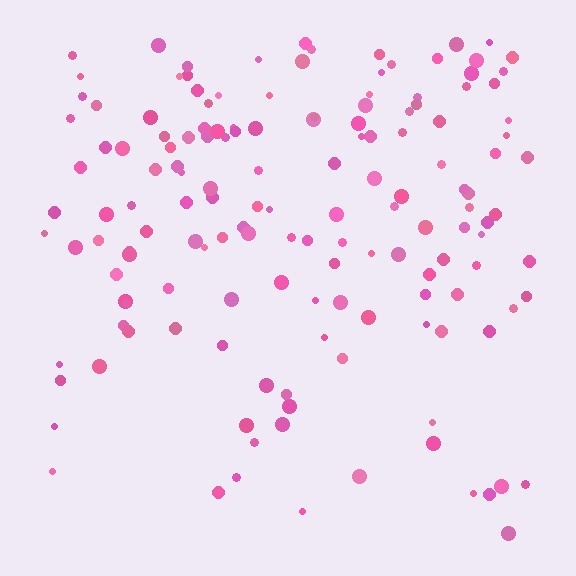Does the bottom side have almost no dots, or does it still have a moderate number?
Still a moderate number, just noticeably fewer than the top.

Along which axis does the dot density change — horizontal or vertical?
Vertical.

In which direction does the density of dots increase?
From bottom to top, with the top side densest.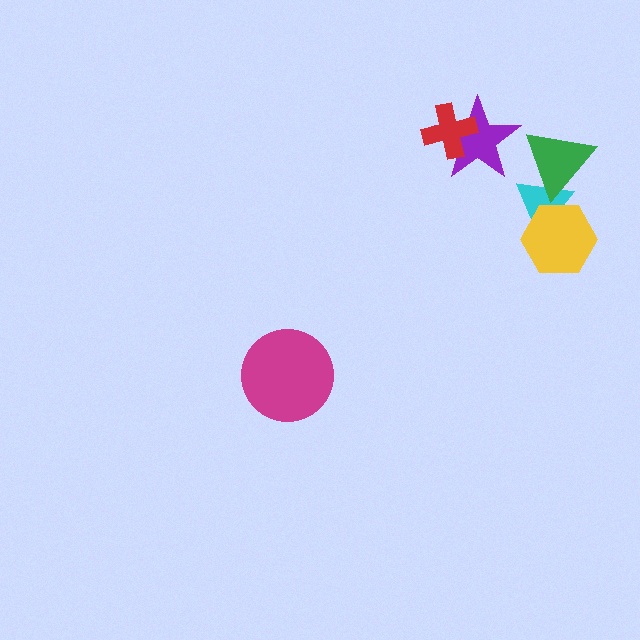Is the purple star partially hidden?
Yes, it is partially covered by another shape.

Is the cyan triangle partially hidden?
Yes, it is partially covered by another shape.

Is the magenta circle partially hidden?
No, no other shape covers it.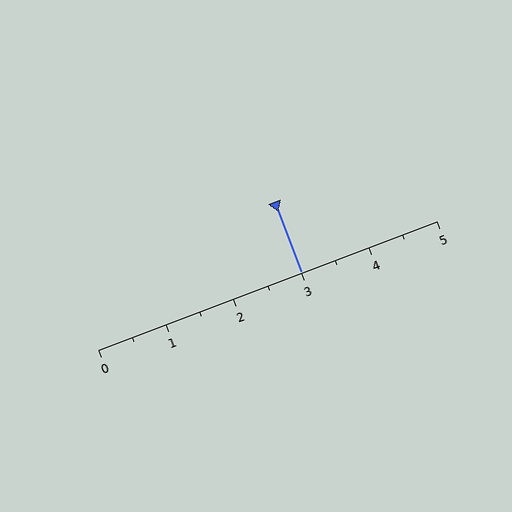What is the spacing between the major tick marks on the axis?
The major ticks are spaced 1 apart.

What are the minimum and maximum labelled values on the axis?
The axis runs from 0 to 5.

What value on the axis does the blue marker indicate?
The marker indicates approximately 3.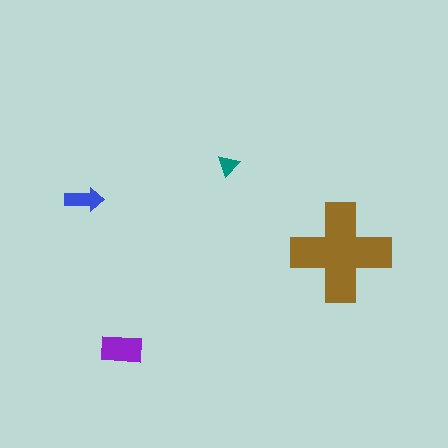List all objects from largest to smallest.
The brown cross, the purple rectangle, the blue arrow, the teal triangle.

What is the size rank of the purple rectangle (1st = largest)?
2nd.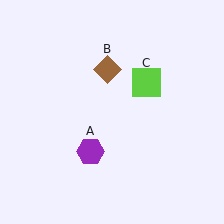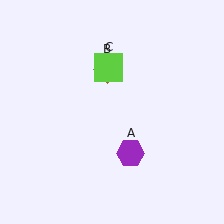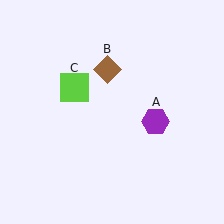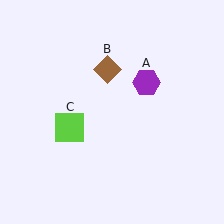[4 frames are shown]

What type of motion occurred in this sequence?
The purple hexagon (object A), lime square (object C) rotated counterclockwise around the center of the scene.